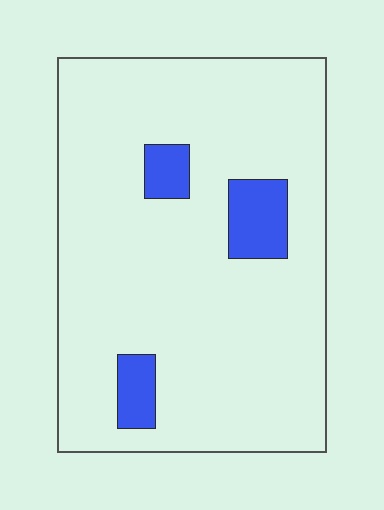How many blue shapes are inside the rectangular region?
3.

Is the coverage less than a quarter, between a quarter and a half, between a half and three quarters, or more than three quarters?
Less than a quarter.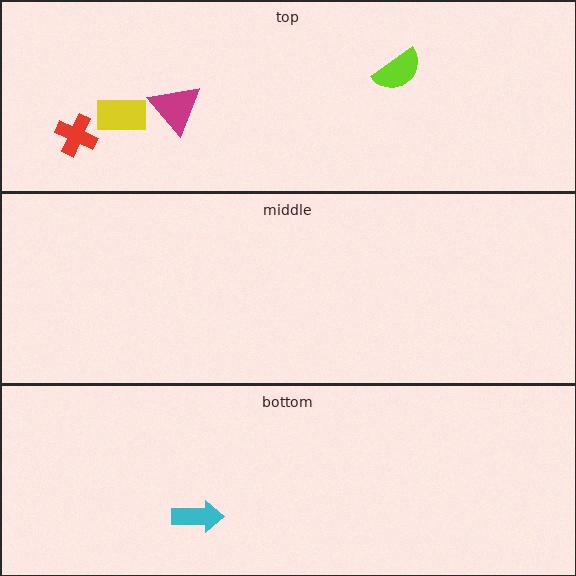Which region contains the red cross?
The top region.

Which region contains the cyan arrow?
The bottom region.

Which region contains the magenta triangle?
The top region.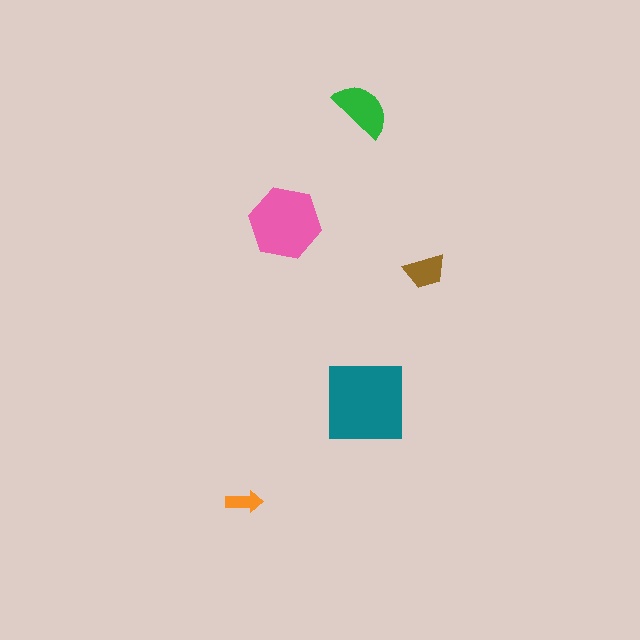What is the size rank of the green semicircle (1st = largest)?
3rd.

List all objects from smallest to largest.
The orange arrow, the brown trapezoid, the green semicircle, the pink hexagon, the teal square.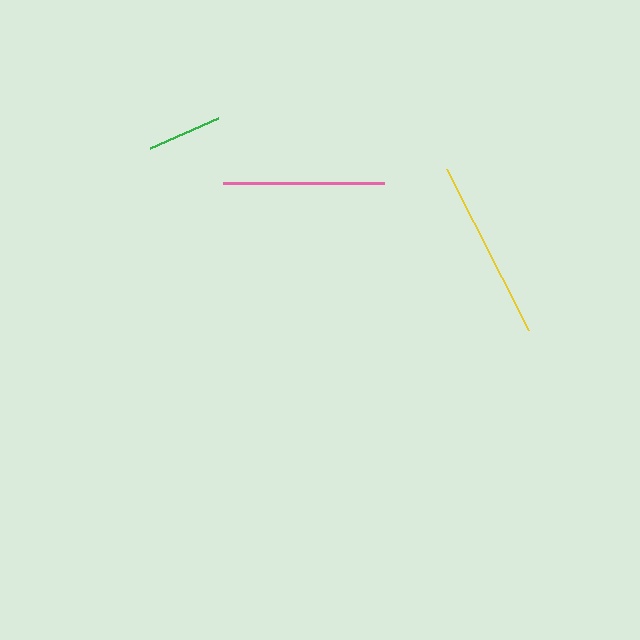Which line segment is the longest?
The yellow line is the longest at approximately 181 pixels.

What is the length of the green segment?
The green segment is approximately 75 pixels long.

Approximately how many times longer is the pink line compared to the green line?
The pink line is approximately 2.1 times the length of the green line.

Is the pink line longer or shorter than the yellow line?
The yellow line is longer than the pink line.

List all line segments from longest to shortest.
From longest to shortest: yellow, pink, green.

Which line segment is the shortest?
The green line is the shortest at approximately 75 pixels.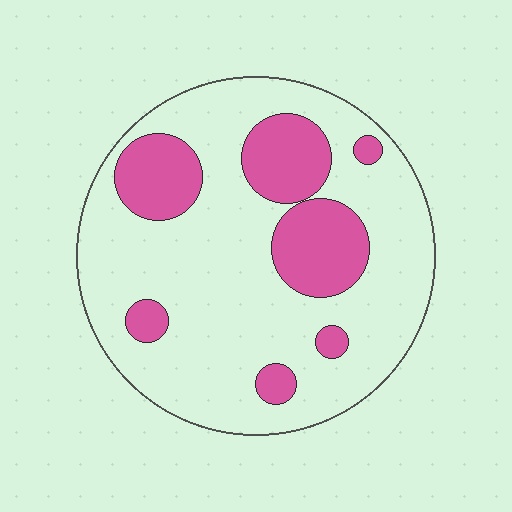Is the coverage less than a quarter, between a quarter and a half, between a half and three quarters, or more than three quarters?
Less than a quarter.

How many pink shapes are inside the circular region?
7.